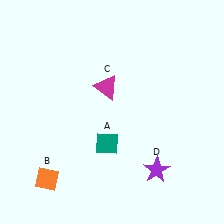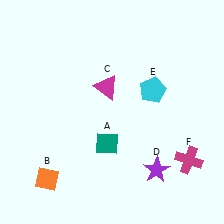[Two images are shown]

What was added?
A cyan pentagon (E), a magenta cross (F) were added in Image 2.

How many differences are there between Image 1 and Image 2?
There are 2 differences between the two images.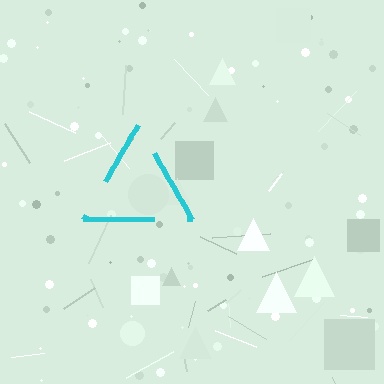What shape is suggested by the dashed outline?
The dashed outline suggests a triangle.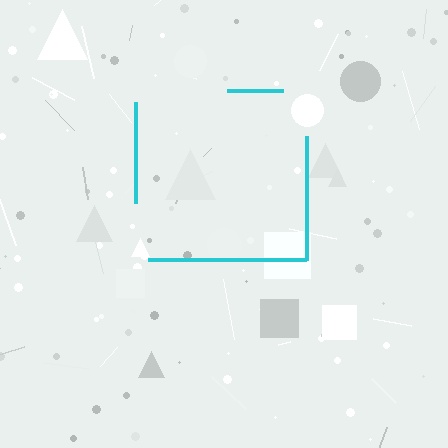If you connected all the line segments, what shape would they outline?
They would outline a square.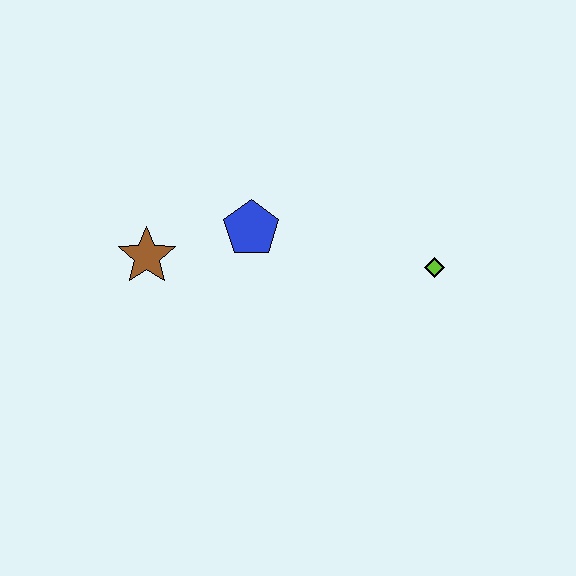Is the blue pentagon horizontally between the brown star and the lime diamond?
Yes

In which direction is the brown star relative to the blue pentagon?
The brown star is to the left of the blue pentagon.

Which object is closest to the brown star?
The blue pentagon is closest to the brown star.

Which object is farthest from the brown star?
The lime diamond is farthest from the brown star.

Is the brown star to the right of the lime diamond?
No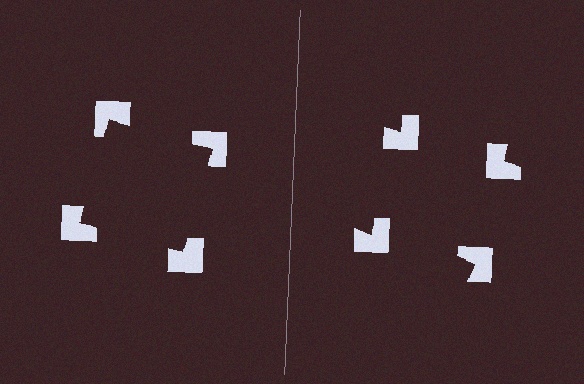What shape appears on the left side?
An illusory square.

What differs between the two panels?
The notched squares are positioned identically on both sides; only the wedge orientations differ. On the left they align to a square; on the right they are misaligned.